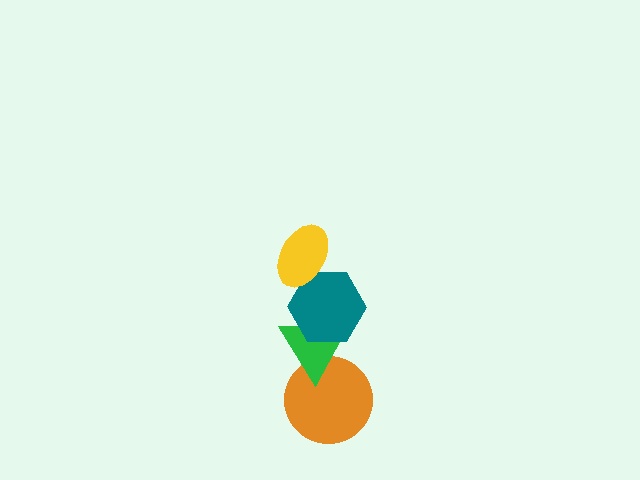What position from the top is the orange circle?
The orange circle is 4th from the top.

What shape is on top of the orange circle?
The green triangle is on top of the orange circle.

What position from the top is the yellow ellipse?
The yellow ellipse is 1st from the top.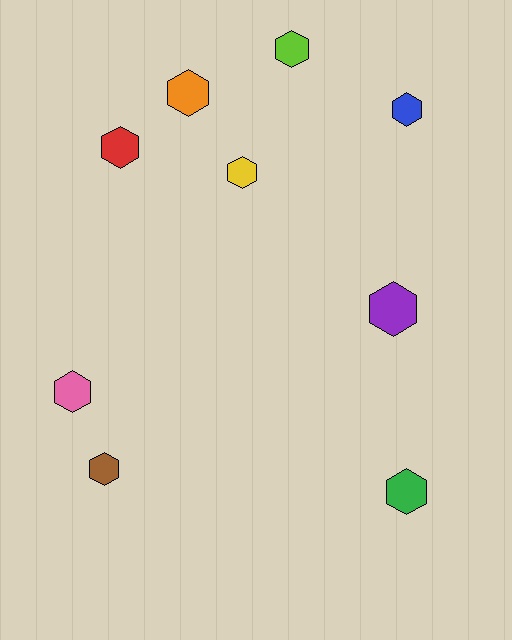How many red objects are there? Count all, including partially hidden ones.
There is 1 red object.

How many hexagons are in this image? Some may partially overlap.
There are 9 hexagons.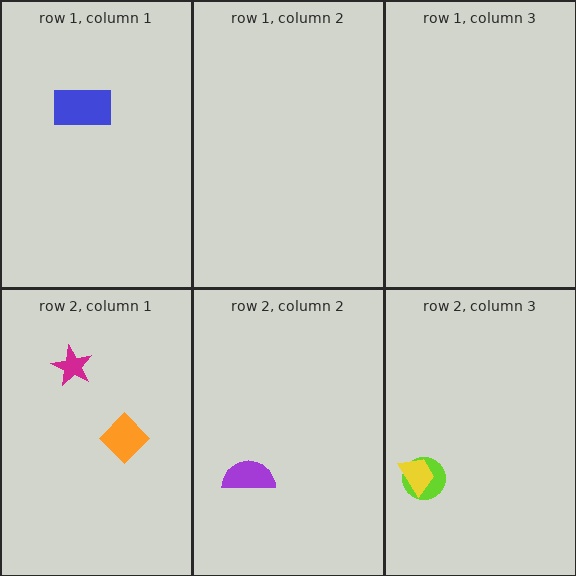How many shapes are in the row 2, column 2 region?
1.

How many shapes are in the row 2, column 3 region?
2.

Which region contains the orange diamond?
The row 2, column 1 region.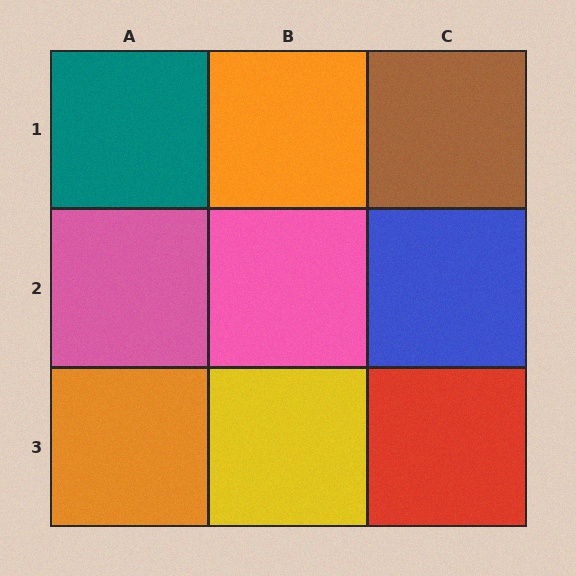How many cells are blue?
1 cell is blue.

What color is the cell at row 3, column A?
Orange.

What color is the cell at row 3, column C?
Red.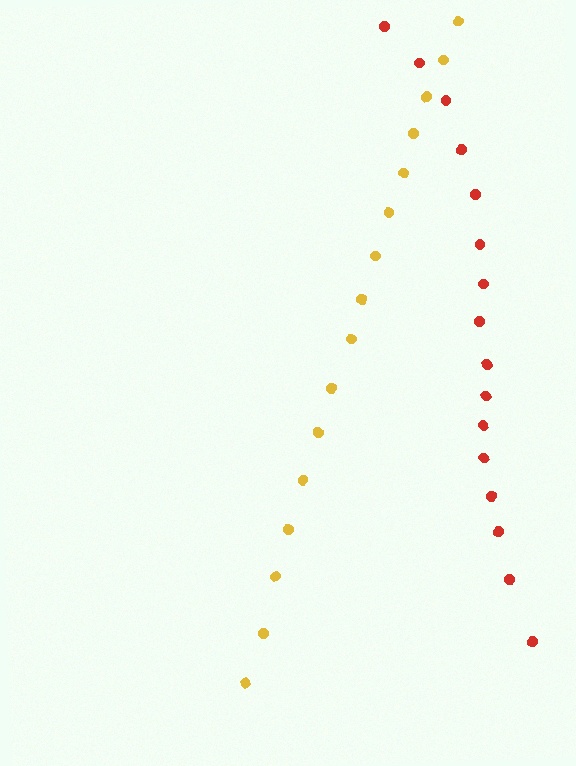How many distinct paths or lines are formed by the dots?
There are 2 distinct paths.